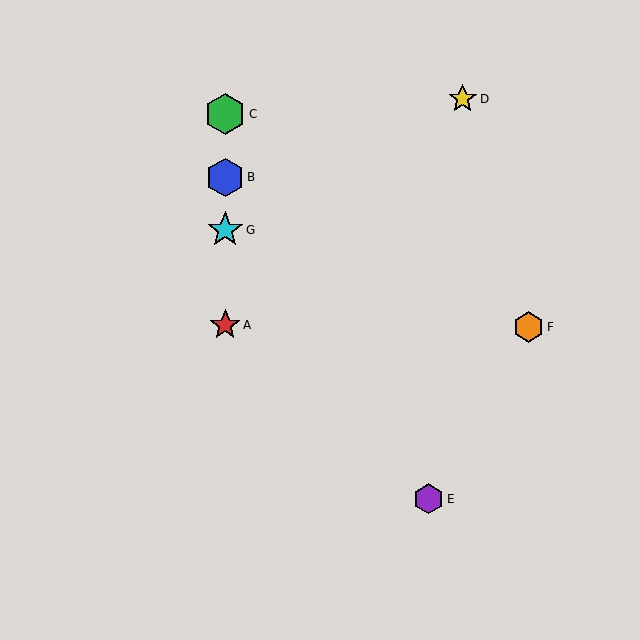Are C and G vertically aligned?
Yes, both are at x≈225.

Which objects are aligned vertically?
Objects A, B, C, G are aligned vertically.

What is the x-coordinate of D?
Object D is at x≈463.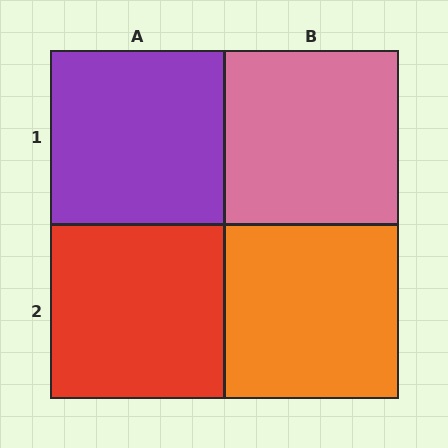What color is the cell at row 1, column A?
Purple.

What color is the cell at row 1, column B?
Pink.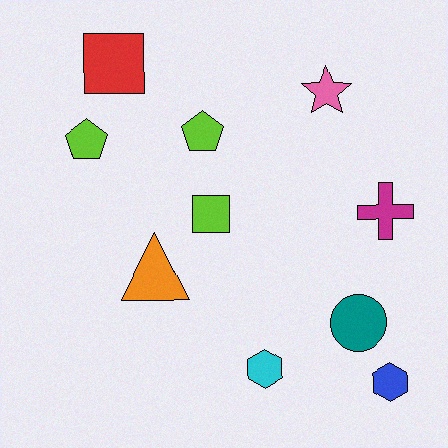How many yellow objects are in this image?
There are no yellow objects.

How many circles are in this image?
There is 1 circle.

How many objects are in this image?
There are 10 objects.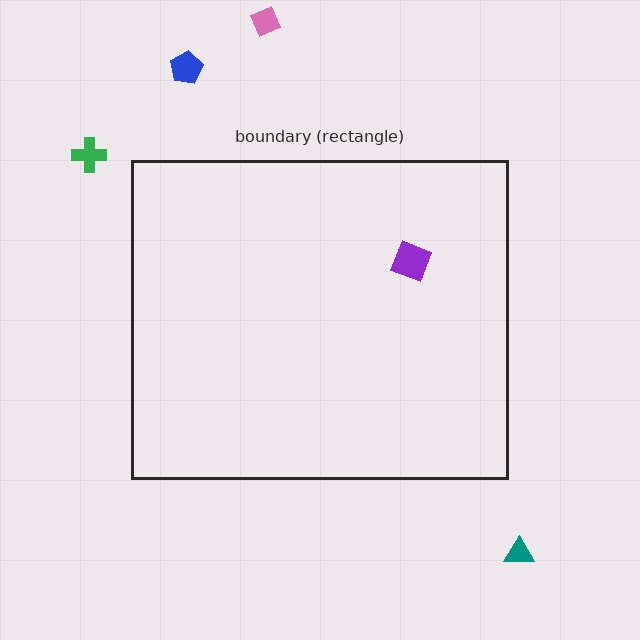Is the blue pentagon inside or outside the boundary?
Outside.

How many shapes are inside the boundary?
1 inside, 4 outside.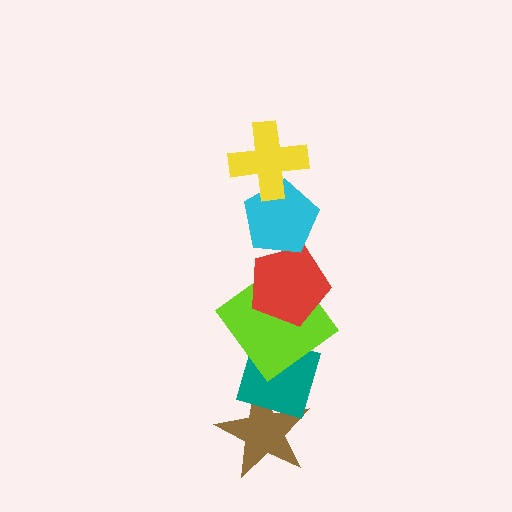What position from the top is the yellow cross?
The yellow cross is 1st from the top.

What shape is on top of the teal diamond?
The lime diamond is on top of the teal diamond.